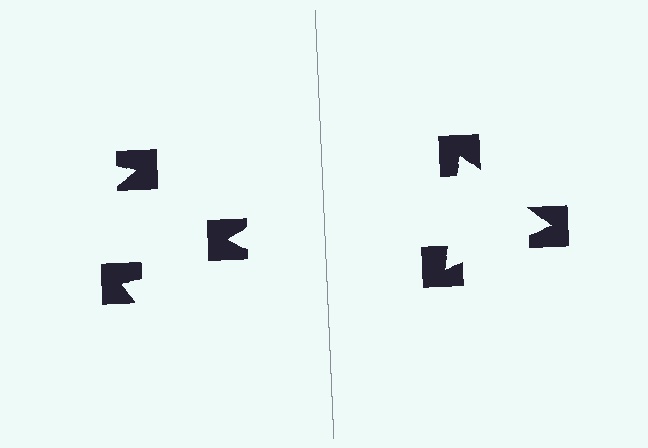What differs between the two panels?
The notched squares are positioned identically on both sides; only the wedge orientations differ. On the right they align to a triangle; on the left they are misaligned.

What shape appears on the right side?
An illusory triangle.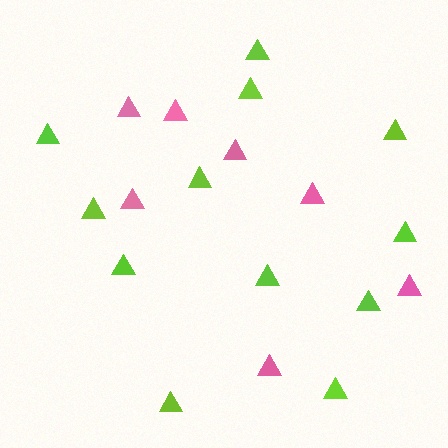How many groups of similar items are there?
There are 2 groups: one group of lime triangles (12) and one group of pink triangles (7).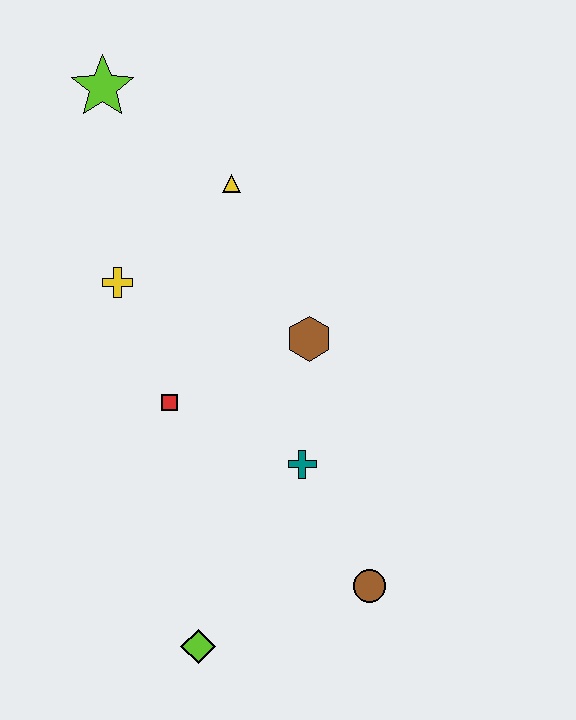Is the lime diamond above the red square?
No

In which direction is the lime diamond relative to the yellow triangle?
The lime diamond is below the yellow triangle.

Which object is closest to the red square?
The yellow cross is closest to the red square.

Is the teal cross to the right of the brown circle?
No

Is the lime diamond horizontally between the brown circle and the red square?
Yes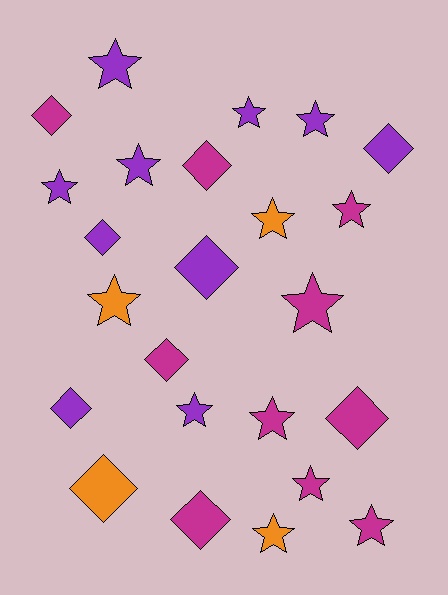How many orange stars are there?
There are 3 orange stars.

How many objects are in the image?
There are 24 objects.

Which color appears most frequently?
Purple, with 10 objects.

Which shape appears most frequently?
Star, with 14 objects.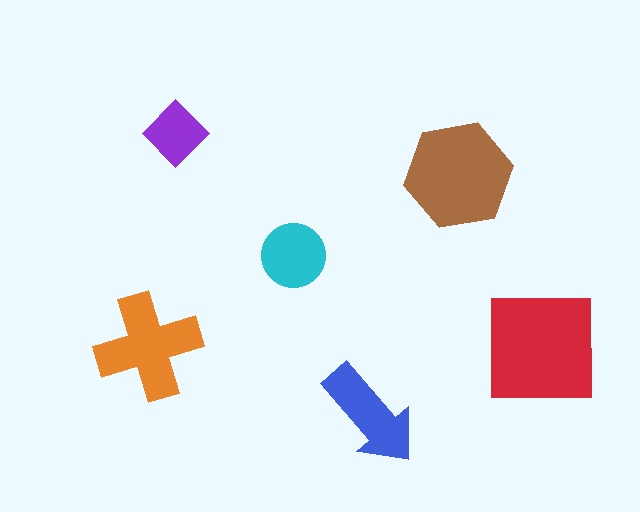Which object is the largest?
The red square.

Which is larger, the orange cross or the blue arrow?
The orange cross.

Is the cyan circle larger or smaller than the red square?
Smaller.